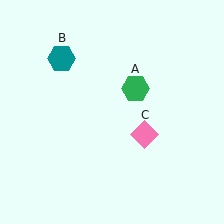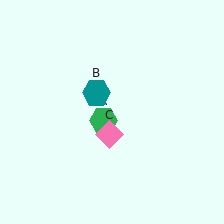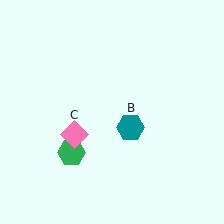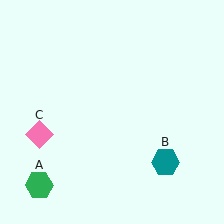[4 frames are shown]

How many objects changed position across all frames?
3 objects changed position: green hexagon (object A), teal hexagon (object B), pink diamond (object C).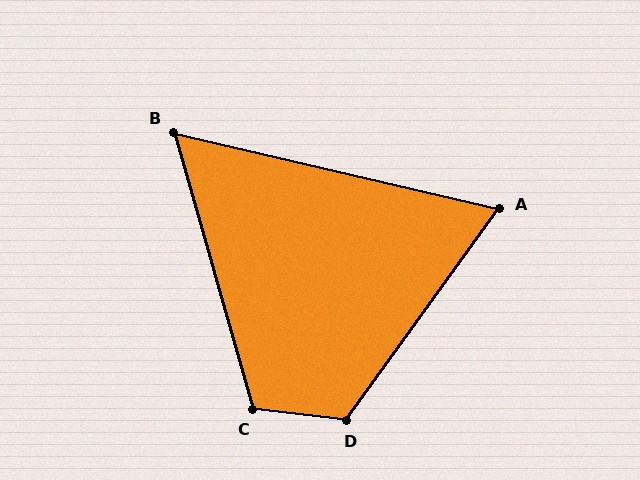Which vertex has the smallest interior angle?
B, at approximately 61 degrees.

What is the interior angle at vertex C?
Approximately 113 degrees (obtuse).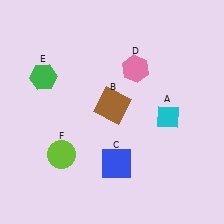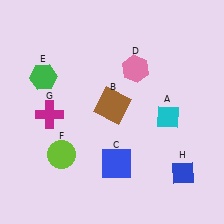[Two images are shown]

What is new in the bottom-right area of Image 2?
A blue diamond (H) was added in the bottom-right area of Image 2.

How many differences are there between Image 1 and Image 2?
There are 2 differences between the two images.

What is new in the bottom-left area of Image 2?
A magenta cross (G) was added in the bottom-left area of Image 2.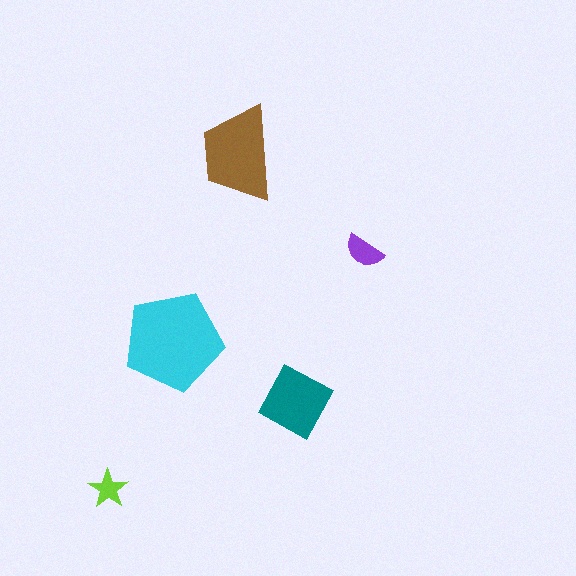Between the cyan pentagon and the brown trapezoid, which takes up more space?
The cyan pentagon.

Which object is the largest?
The cyan pentagon.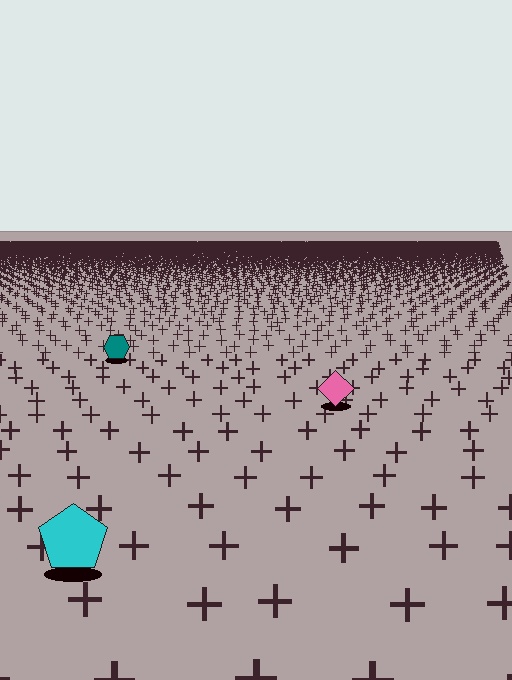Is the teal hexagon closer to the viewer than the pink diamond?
No. The pink diamond is closer — you can tell from the texture gradient: the ground texture is coarser near it.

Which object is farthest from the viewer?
The teal hexagon is farthest from the viewer. It appears smaller and the ground texture around it is denser.